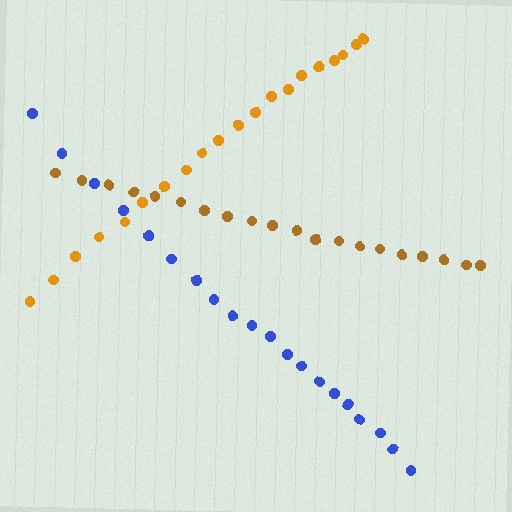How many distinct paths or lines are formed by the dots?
There are 3 distinct paths.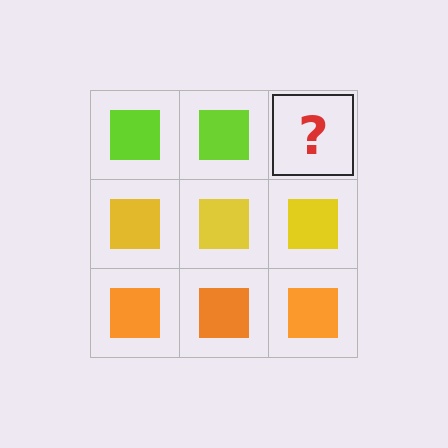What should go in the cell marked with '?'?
The missing cell should contain a lime square.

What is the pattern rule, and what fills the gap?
The rule is that each row has a consistent color. The gap should be filled with a lime square.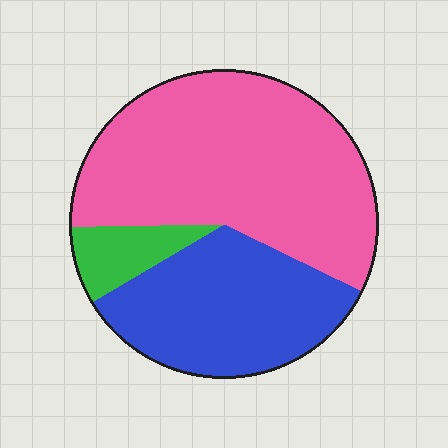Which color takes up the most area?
Pink, at roughly 60%.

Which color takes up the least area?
Green, at roughly 10%.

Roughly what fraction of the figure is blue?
Blue covers around 35% of the figure.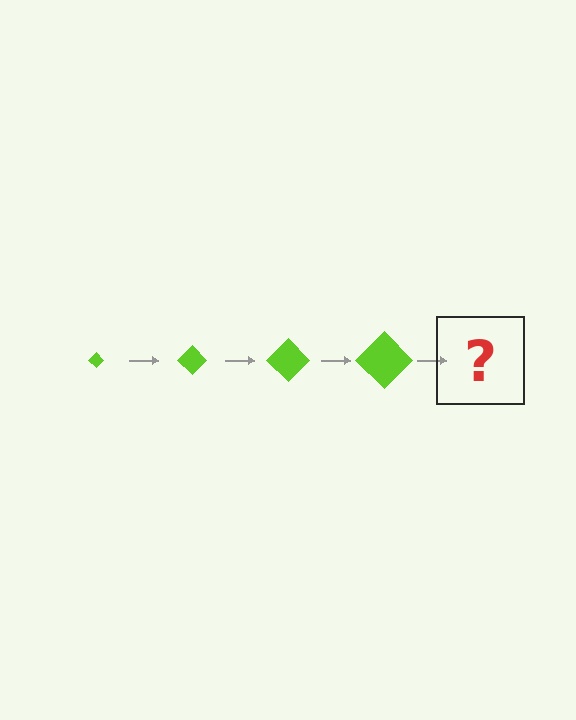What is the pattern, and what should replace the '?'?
The pattern is that the diamond gets progressively larger each step. The '?' should be a lime diamond, larger than the previous one.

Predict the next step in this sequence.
The next step is a lime diamond, larger than the previous one.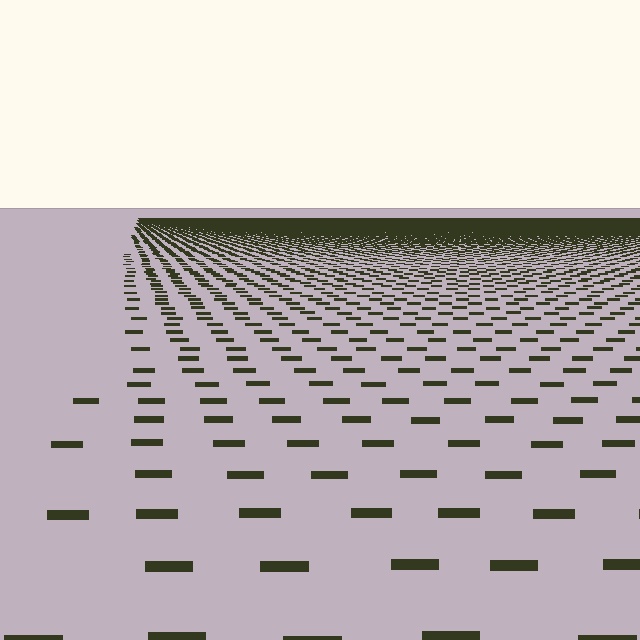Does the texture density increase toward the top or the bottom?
Density increases toward the top.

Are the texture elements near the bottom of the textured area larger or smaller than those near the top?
Larger. Near the bottom, elements are closer to the viewer and appear at a bigger on-screen size.